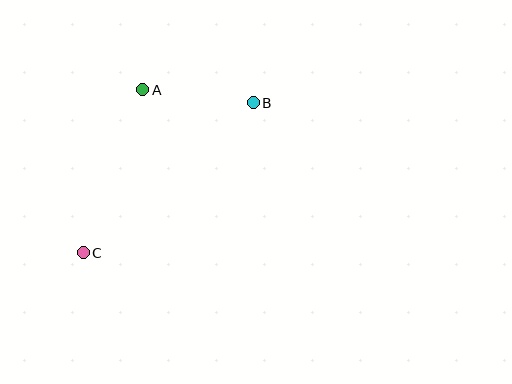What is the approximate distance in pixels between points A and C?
The distance between A and C is approximately 173 pixels.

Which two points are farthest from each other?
Points B and C are farthest from each other.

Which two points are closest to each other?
Points A and B are closest to each other.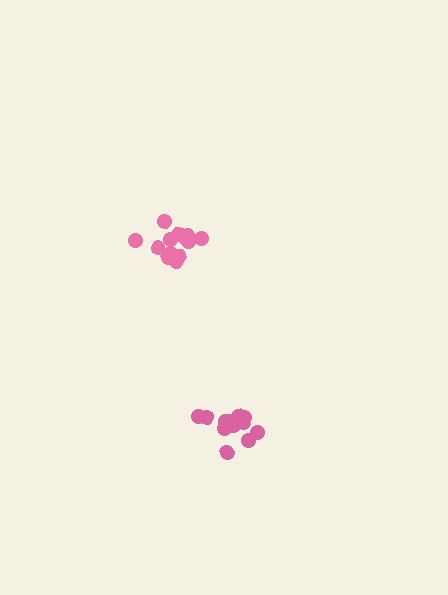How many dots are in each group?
Group 1: 13 dots, Group 2: 14 dots (27 total).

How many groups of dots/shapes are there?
There are 2 groups.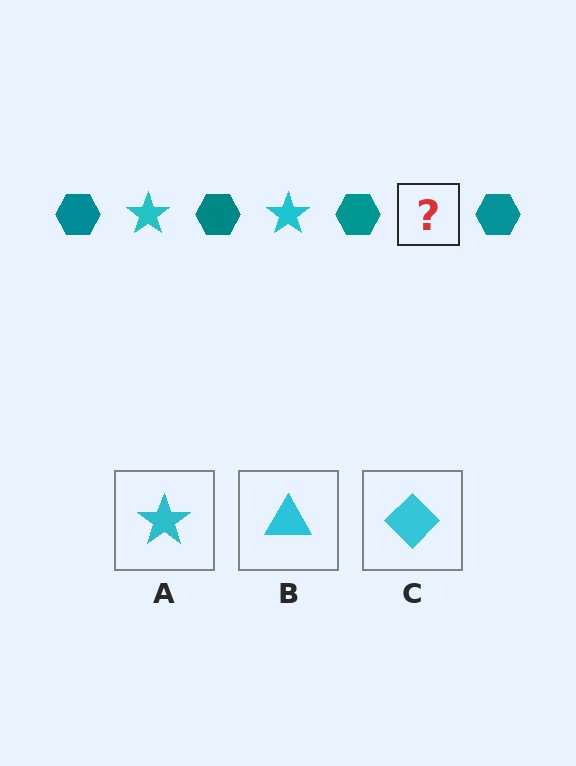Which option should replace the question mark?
Option A.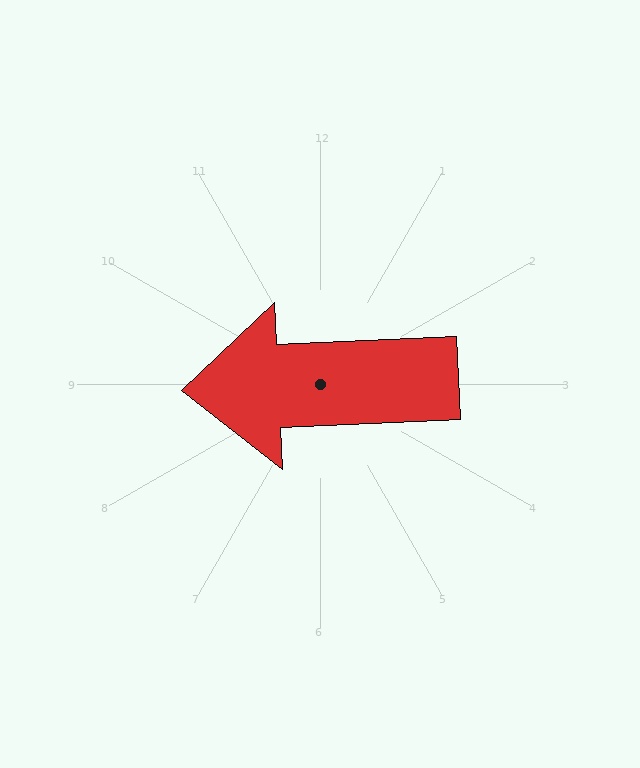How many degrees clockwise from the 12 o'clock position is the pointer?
Approximately 267 degrees.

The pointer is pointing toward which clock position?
Roughly 9 o'clock.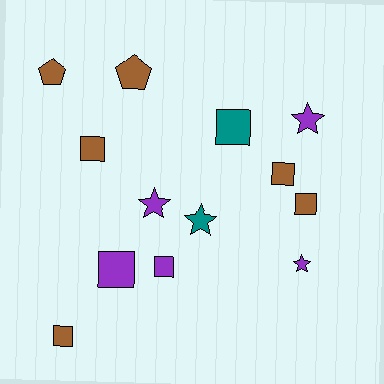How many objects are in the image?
There are 13 objects.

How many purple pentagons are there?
There are no purple pentagons.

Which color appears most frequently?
Brown, with 6 objects.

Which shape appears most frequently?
Square, with 7 objects.